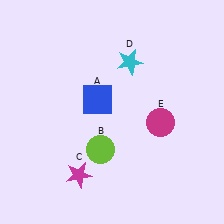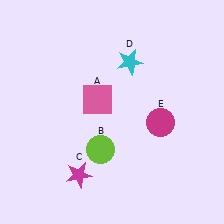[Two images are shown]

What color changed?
The square (A) changed from blue in Image 1 to pink in Image 2.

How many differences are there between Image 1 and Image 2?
There is 1 difference between the two images.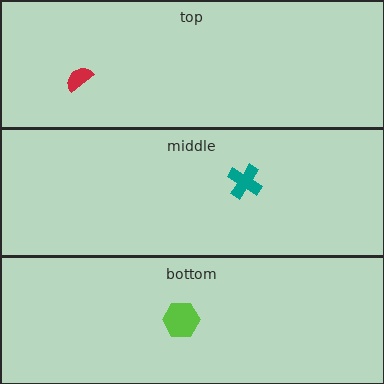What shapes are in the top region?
The red semicircle.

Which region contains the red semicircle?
The top region.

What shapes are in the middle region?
The teal cross.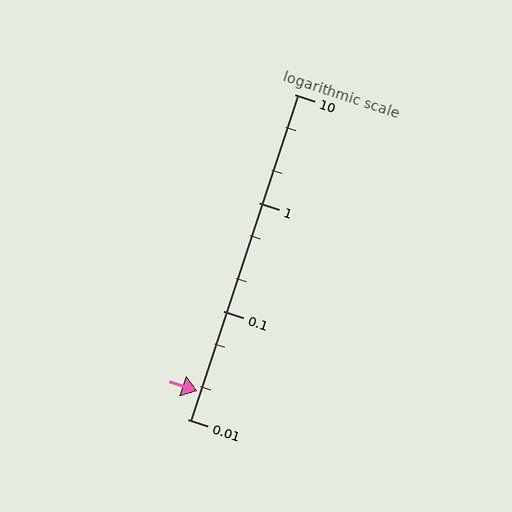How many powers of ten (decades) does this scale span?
The scale spans 3 decades, from 0.01 to 10.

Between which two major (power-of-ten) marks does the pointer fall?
The pointer is between 0.01 and 0.1.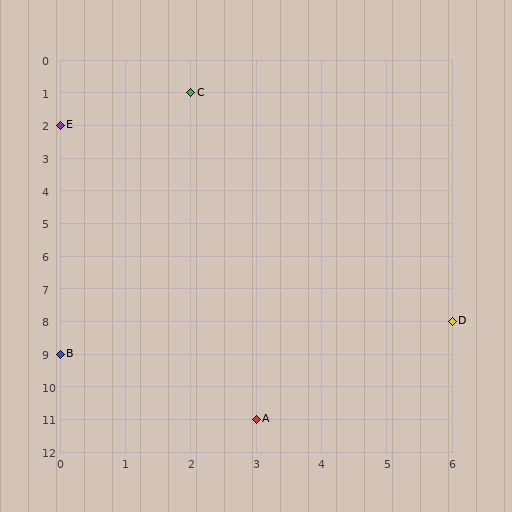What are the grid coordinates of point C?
Point C is at grid coordinates (2, 1).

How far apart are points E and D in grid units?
Points E and D are 6 columns and 6 rows apart (about 8.5 grid units diagonally).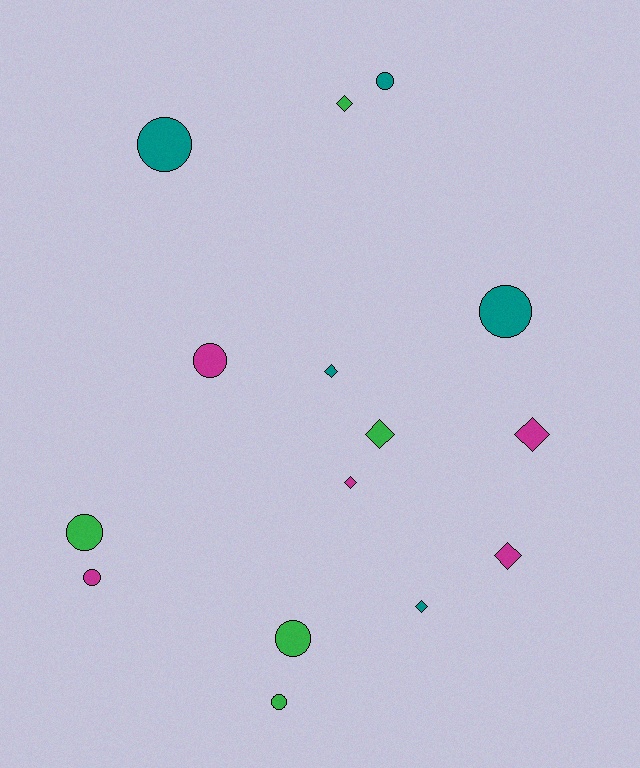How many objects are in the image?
There are 15 objects.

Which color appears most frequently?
Magenta, with 5 objects.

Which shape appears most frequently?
Circle, with 8 objects.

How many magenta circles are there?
There are 2 magenta circles.